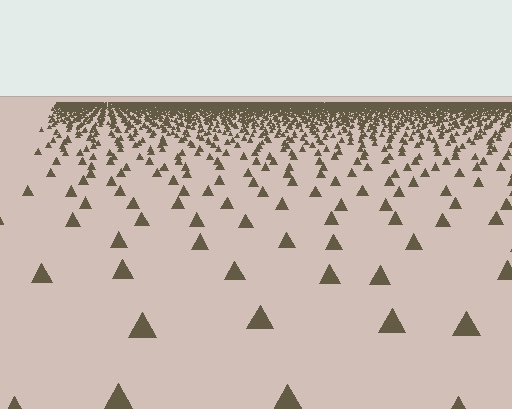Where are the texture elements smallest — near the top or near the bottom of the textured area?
Near the top.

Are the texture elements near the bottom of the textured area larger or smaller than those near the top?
Larger. Near the bottom, elements are closer to the viewer and appear at a bigger on-screen size.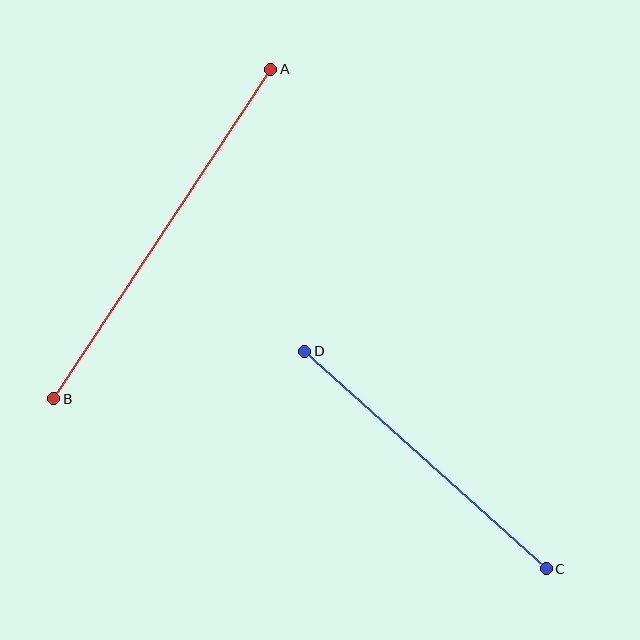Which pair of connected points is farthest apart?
Points A and B are farthest apart.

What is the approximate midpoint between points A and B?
The midpoint is at approximately (162, 234) pixels.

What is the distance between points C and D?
The distance is approximately 325 pixels.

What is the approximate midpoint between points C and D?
The midpoint is at approximately (426, 460) pixels.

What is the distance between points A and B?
The distance is approximately 394 pixels.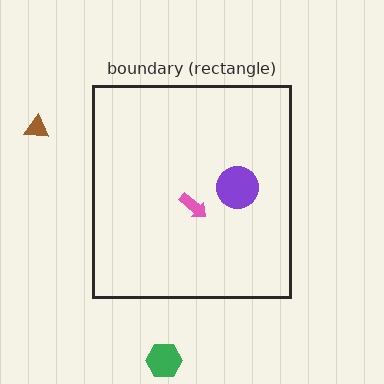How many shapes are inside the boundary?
2 inside, 2 outside.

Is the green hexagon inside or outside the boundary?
Outside.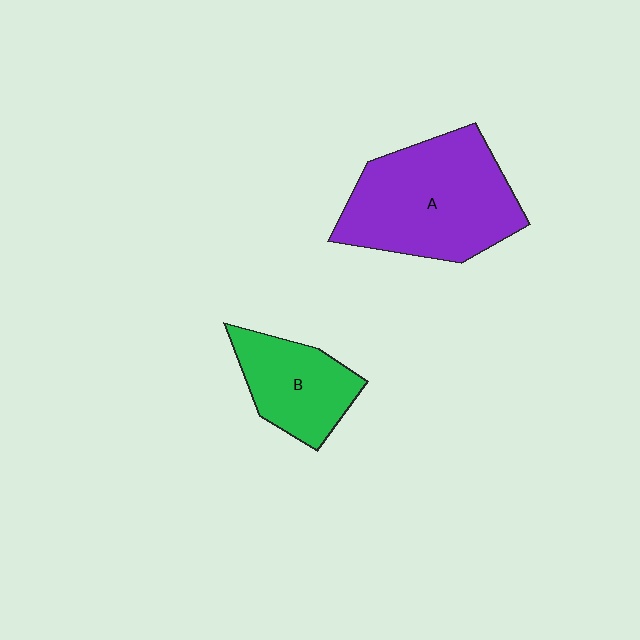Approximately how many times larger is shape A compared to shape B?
Approximately 1.9 times.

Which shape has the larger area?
Shape A (purple).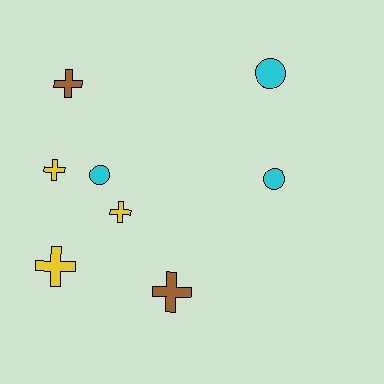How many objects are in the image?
There are 8 objects.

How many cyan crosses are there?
There are no cyan crosses.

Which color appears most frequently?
Cyan, with 3 objects.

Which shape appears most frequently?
Cross, with 5 objects.